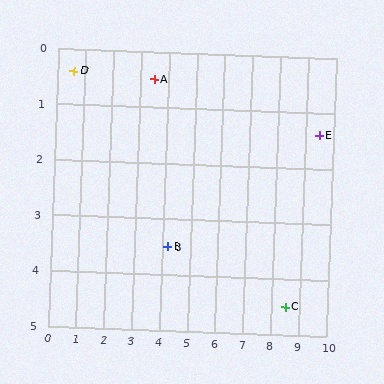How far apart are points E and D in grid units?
Points E and D are about 9.0 grid units apart.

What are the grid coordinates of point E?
Point E is at approximately (9.5, 1.4).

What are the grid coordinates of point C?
Point C is at approximately (8.5, 4.5).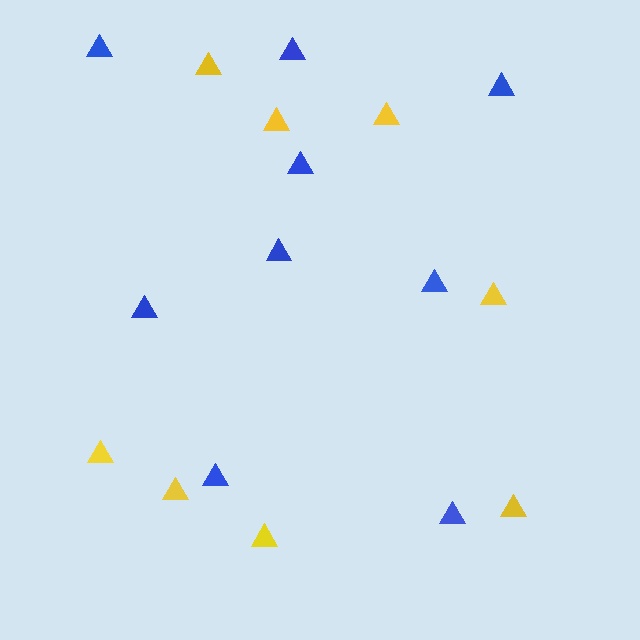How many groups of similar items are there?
There are 2 groups: one group of yellow triangles (8) and one group of blue triangles (9).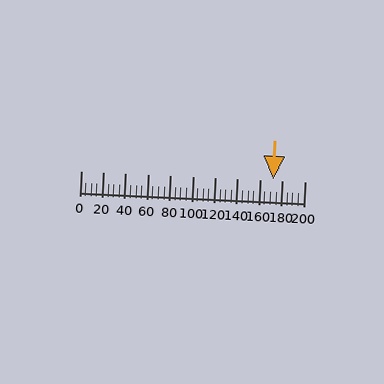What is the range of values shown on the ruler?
The ruler shows values from 0 to 200.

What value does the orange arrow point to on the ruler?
The orange arrow points to approximately 172.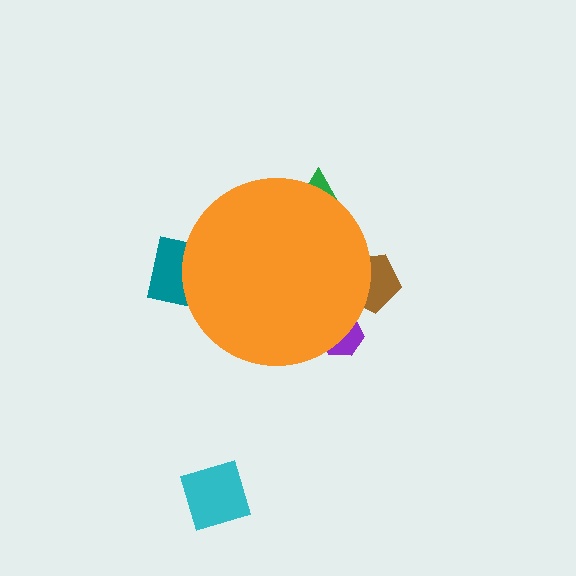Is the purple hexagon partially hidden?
Yes, the purple hexagon is partially hidden behind the orange circle.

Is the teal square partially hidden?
Yes, the teal square is partially hidden behind the orange circle.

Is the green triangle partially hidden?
Yes, the green triangle is partially hidden behind the orange circle.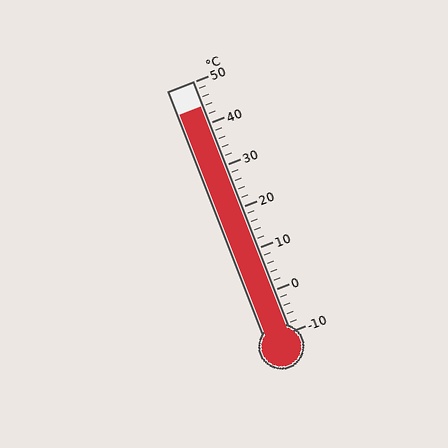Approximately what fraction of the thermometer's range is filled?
The thermometer is filled to approximately 90% of its range.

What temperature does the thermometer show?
The thermometer shows approximately 44°C.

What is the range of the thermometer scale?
The thermometer scale ranges from -10°C to 50°C.